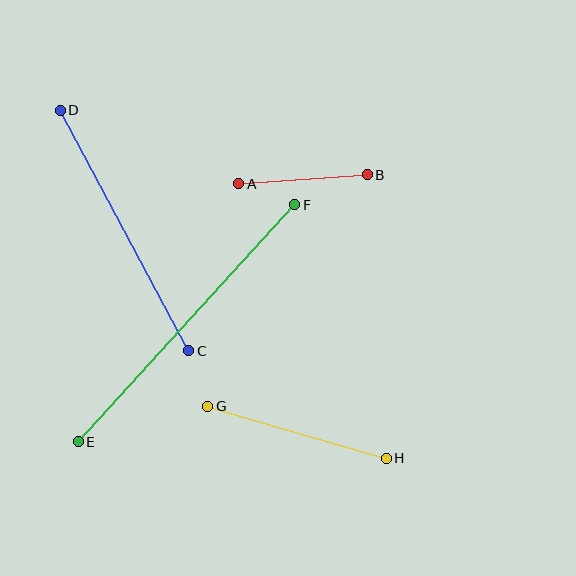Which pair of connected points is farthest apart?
Points E and F are farthest apart.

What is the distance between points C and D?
The distance is approximately 272 pixels.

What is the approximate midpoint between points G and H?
The midpoint is at approximately (297, 432) pixels.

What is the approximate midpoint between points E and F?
The midpoint is at approximately (187, 323) pixels.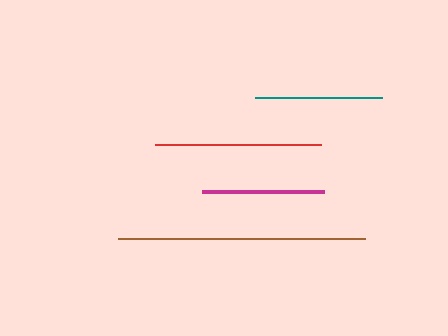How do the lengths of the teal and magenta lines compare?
The teal and magenta lines are approximately the same length.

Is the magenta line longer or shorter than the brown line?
The brown line is longer than the magenta line.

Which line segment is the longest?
The brown line is the longest at approximately 247 pixels.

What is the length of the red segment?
The red segment is approximately 166 pixels long.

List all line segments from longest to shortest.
From longest to shortest: brown, red, teal, magenta.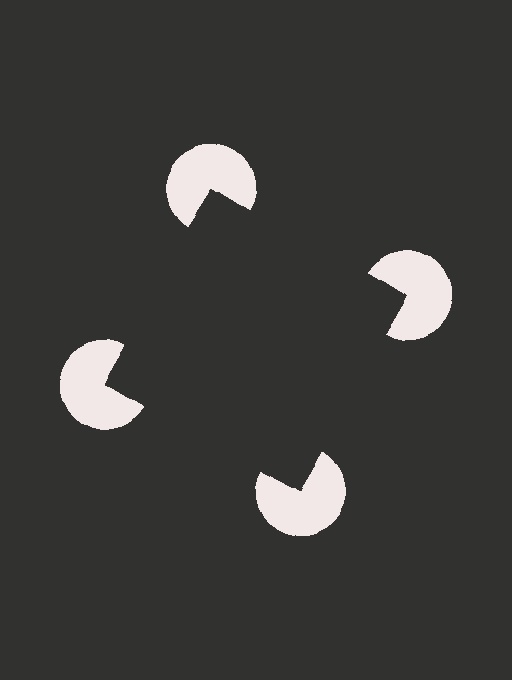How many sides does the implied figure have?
4 sides.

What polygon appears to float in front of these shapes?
An illusory square — its edges are inferred from the aligned wedge cuts in the pac-man discs, not physically drawn.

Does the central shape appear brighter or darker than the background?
It typically appears slightly darker than the background, even though no actual brightness change is drawn.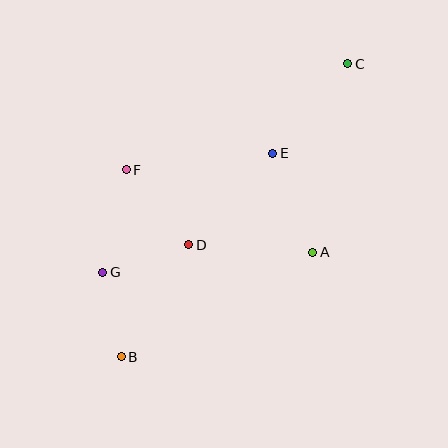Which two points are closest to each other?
Points B and G are closest to each other.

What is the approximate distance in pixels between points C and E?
The distance between C and E is approximately 116 pixels.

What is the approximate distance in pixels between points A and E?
The distance between A and E is approximately 107 pixels.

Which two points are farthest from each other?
Points B and C are farthest from each other.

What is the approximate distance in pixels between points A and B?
The distance between A and B is approximately 218 pixels.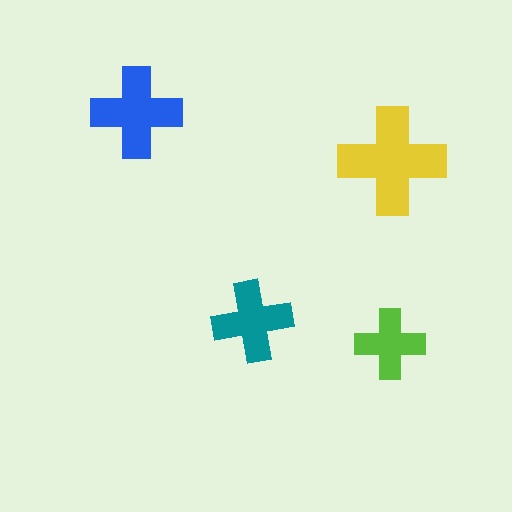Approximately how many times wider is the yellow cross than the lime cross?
About 1.5 times wider.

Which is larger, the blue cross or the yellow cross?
The yellow one.